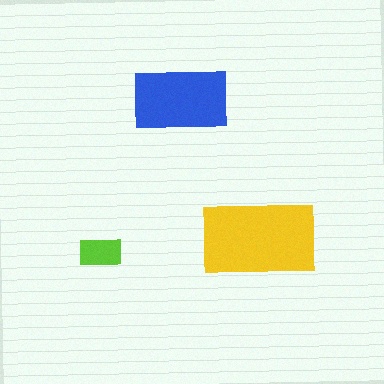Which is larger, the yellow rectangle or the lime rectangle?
The yellow one.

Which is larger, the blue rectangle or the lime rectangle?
The blue one.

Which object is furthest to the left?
The lime rectangle is leftmost.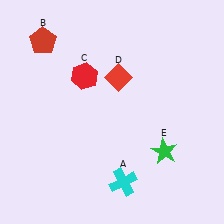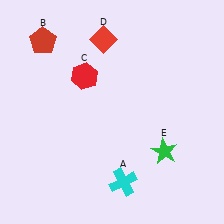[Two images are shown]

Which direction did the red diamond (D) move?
The red diamond (D) moved up.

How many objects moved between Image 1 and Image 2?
1 object moved between the two images.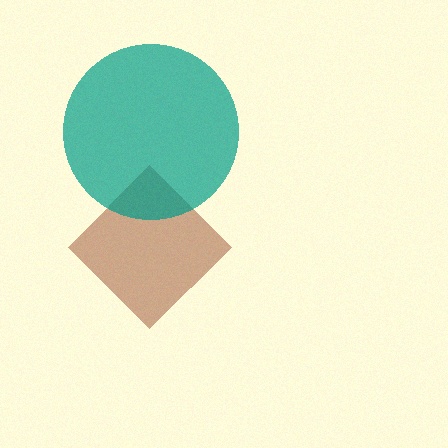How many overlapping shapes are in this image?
There are 2 overlapping shapes in the image.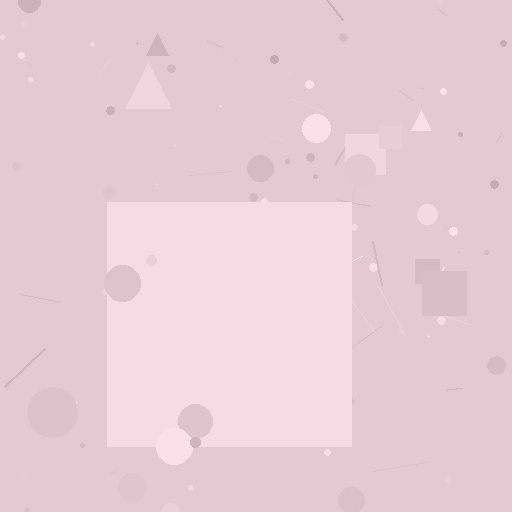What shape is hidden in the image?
A square is hidden in the image.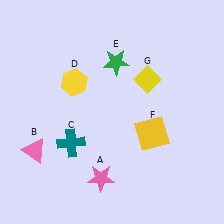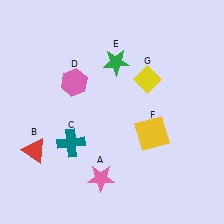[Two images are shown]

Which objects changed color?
B changed from pink to red. D changed from yellow to pink.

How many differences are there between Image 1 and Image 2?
There are 2 differences between the two images.